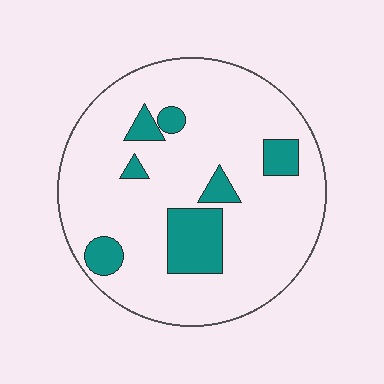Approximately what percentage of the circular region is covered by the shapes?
Approximately 15%.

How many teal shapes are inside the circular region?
7.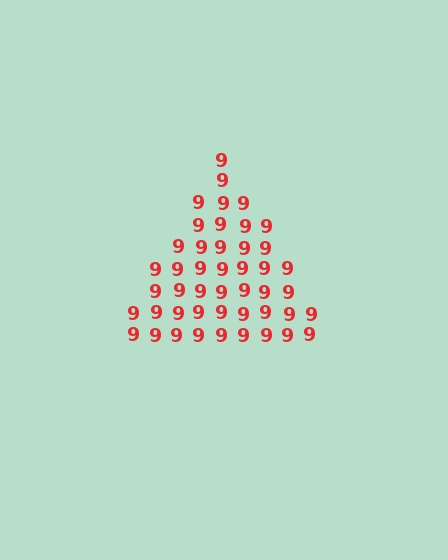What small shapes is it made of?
It is made of small digit 9's.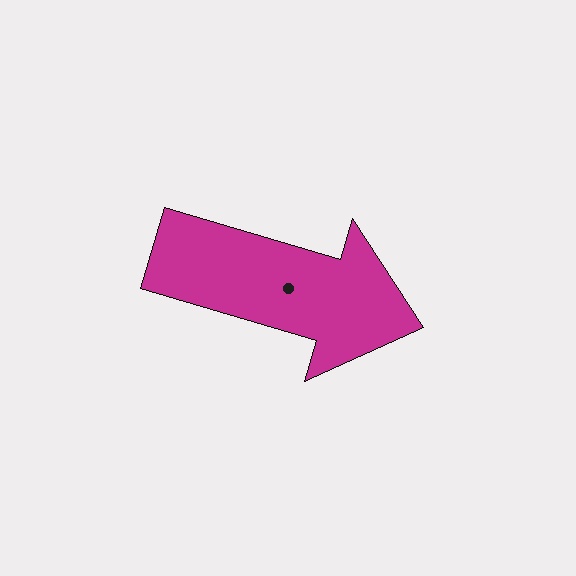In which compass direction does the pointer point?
East.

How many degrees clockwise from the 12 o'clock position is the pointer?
Approximately 106 degrees.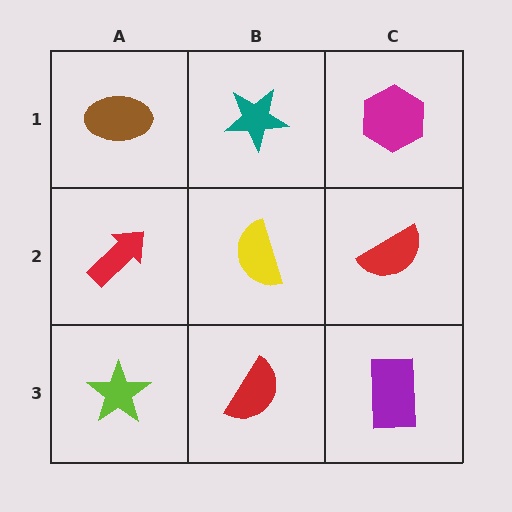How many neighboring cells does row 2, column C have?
3.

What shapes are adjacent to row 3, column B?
A yellow semicircle (row 2, column B), a lime star (row 3, column A), a purple rectangle (row 3, column C).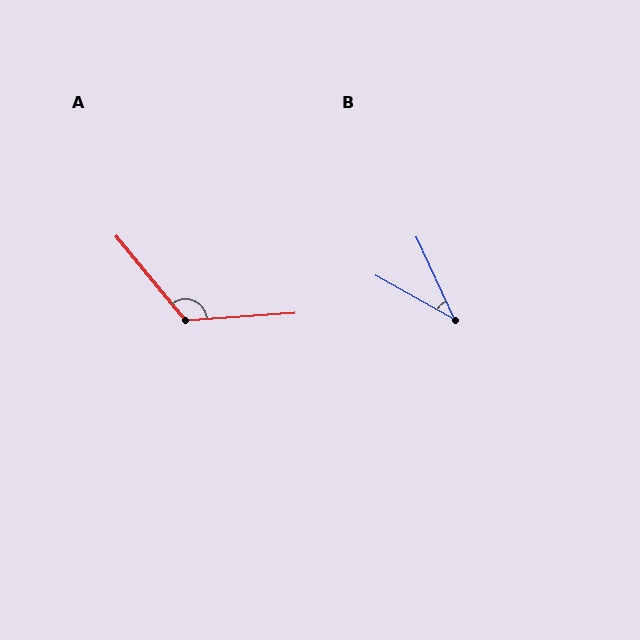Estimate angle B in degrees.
Approximately 36 degrees.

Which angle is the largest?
A, at approximately 126 degrees.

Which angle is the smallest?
B, at approximately 36 degrees.